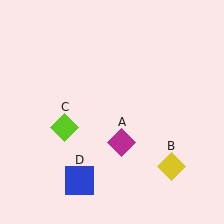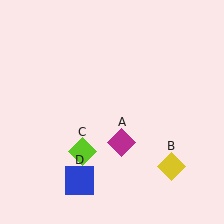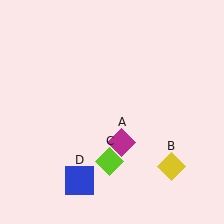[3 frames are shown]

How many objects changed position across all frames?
1 object changed position: lime diamond (object C).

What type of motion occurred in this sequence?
The lime diamond (object C) rotated counterclockwise around the center of the scene.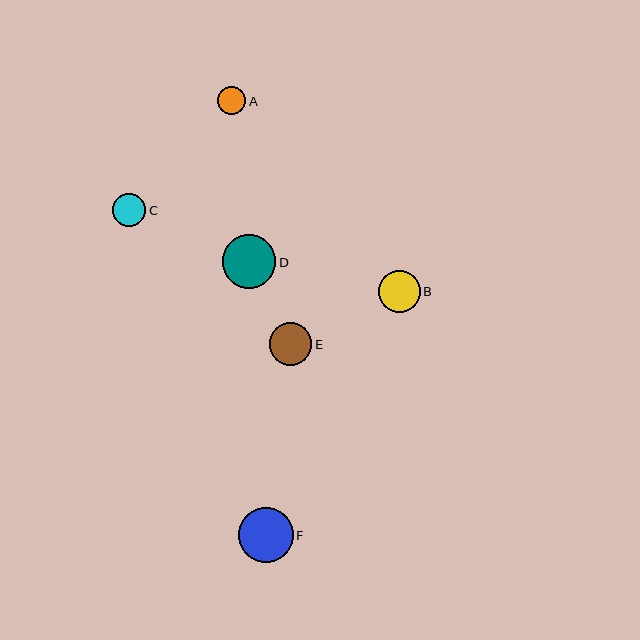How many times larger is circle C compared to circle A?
Circle C is approximately 1.2 times the size of circle A.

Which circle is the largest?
Circle F is the largest with a size of approximately 54 pixels.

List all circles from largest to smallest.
From largest to smallest: F, D, E, B, C, A.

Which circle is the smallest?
Circle A is the smallest with a size of approximately 28 pixels.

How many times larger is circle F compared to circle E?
Circle F is approximately 1.3 times the size of circle E.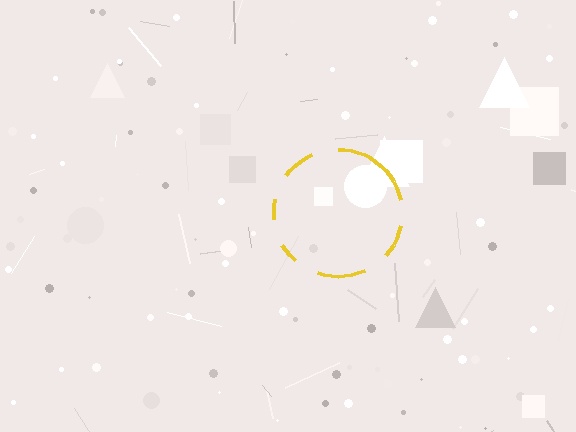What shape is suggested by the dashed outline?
The dashed outline suggests a circle.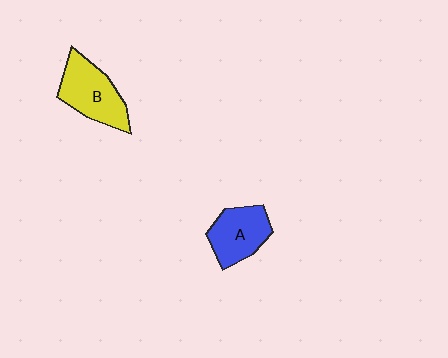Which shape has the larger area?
Shape B (yellow).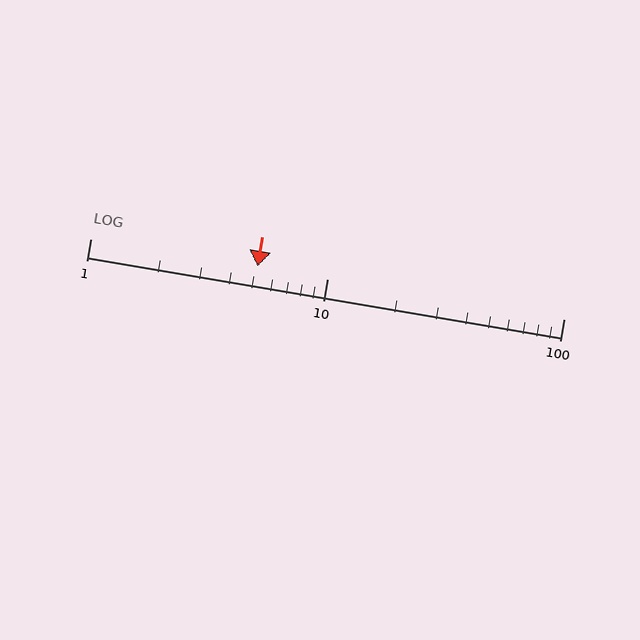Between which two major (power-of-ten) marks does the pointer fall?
The pointer is between 1 and 10.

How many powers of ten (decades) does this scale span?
The scale spans 2 decades, from 1 to 100.